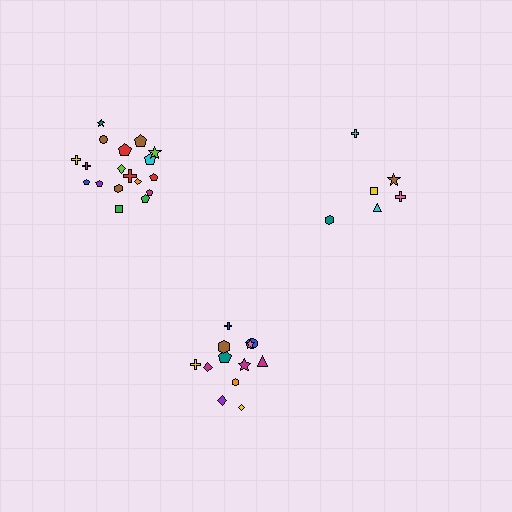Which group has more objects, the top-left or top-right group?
The top-left group.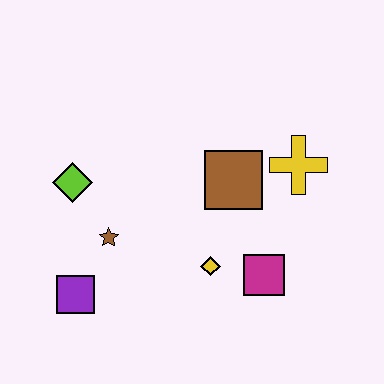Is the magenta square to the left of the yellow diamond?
No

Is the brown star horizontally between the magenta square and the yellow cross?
No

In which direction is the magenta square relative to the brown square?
The magenta square is below the brown square.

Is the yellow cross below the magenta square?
No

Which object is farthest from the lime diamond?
The yellow cross is farthest from the lime diamond.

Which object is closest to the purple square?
The brown star is closest to the purple square.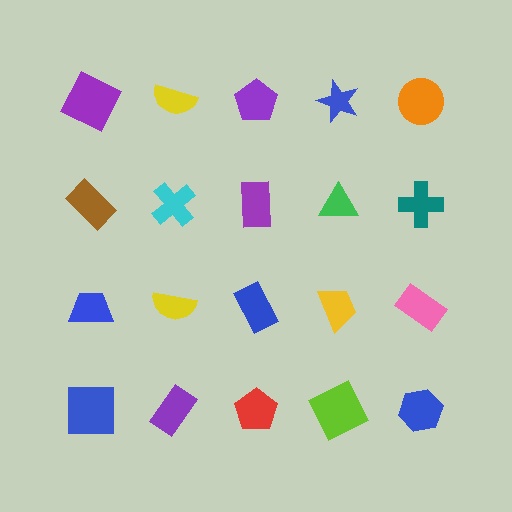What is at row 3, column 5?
A pink rectangle.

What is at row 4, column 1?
A blue square.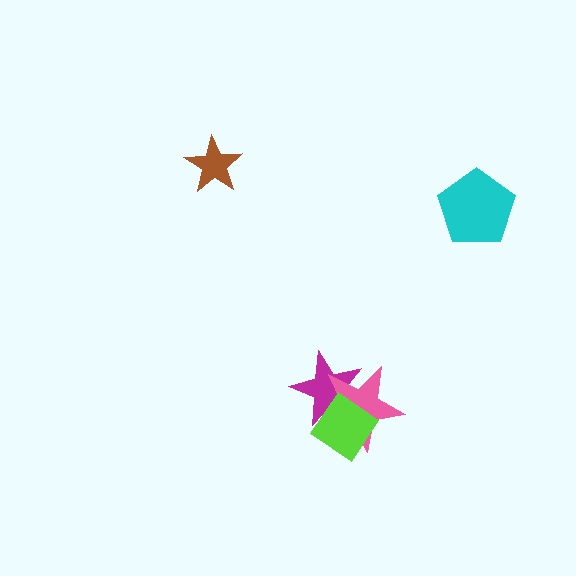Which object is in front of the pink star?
The lime diamond is in front of the pink star.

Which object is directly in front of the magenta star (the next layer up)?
The pink star is directly in front of the magenta star.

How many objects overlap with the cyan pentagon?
0 objects overlap with the cyan pentagon.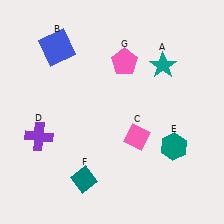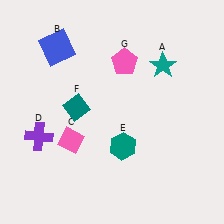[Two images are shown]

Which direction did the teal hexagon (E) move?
The teal hexagon (E) moved left.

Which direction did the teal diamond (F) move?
The teal diamond (F) moved up.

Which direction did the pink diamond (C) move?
The pink diamond (C) moved left.